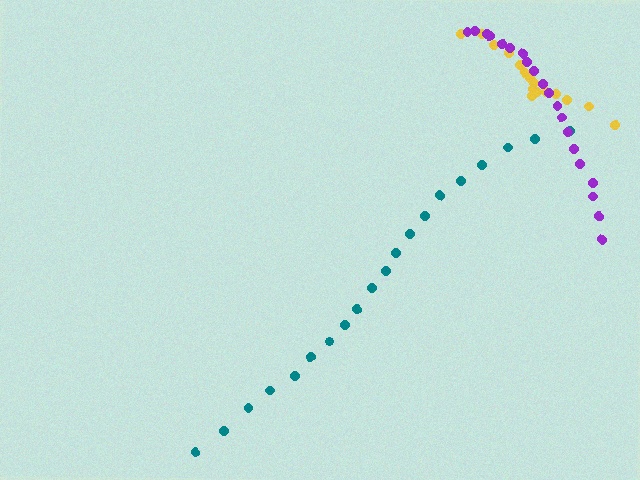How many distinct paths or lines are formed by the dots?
There are 3 distinct paths.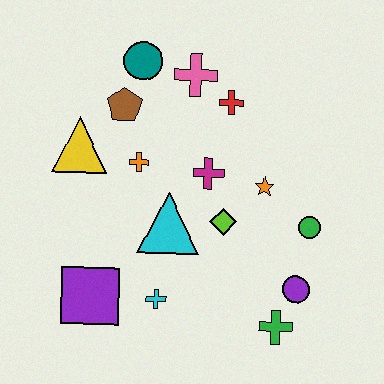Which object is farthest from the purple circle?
The teal circle is farthest from the purple circle.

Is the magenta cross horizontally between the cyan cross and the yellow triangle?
No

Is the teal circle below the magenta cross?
No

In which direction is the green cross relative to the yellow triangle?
The green cross is to the right of the yellow triangle.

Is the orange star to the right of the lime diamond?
Yes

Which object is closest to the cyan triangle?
The lime diamond is closest to the cyan triangle.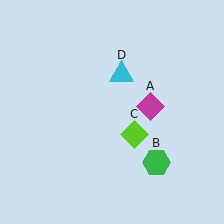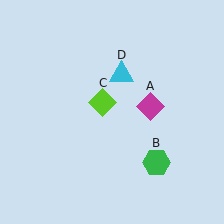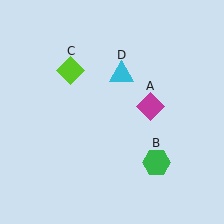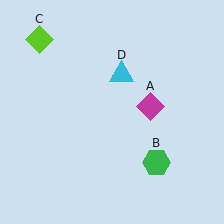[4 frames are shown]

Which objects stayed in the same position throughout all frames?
Magenta diamond (object A) and green hexagon (object B) and cyan triangle (object D) remained stationary.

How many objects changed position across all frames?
1 object changed position: lime diamond (object C).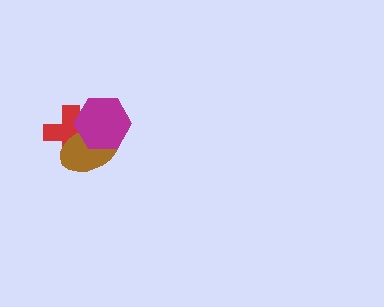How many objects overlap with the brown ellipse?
2 objects overlap with the brown ellipse.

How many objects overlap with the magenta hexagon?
2 objects overlap with the magenta hexagon.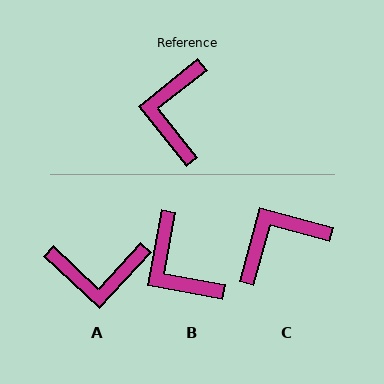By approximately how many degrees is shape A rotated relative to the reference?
Approximately 99 degrees counter-clockwise.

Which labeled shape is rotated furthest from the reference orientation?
A, about 99 degrees away.